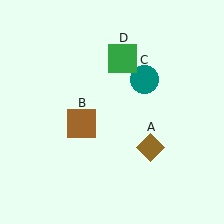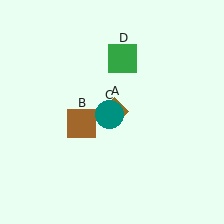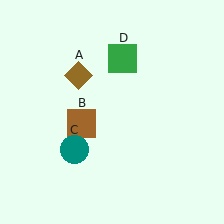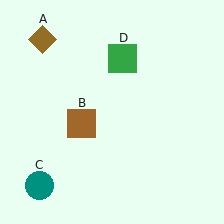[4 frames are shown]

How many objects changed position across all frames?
2 objects changed position: brown diamond (object A), teal circle (object C).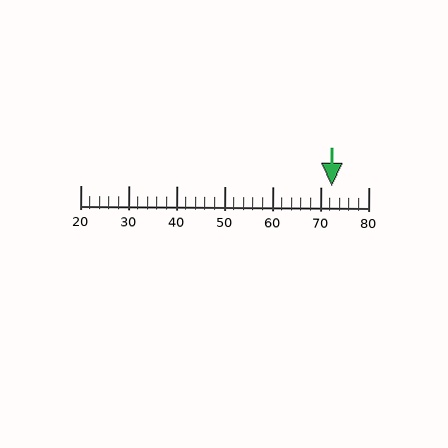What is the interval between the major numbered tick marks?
The major tick marks are spaced 10 units apart.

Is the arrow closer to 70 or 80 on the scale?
The arrow is closer to 70.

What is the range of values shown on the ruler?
The ruler shows values from 20 to 80.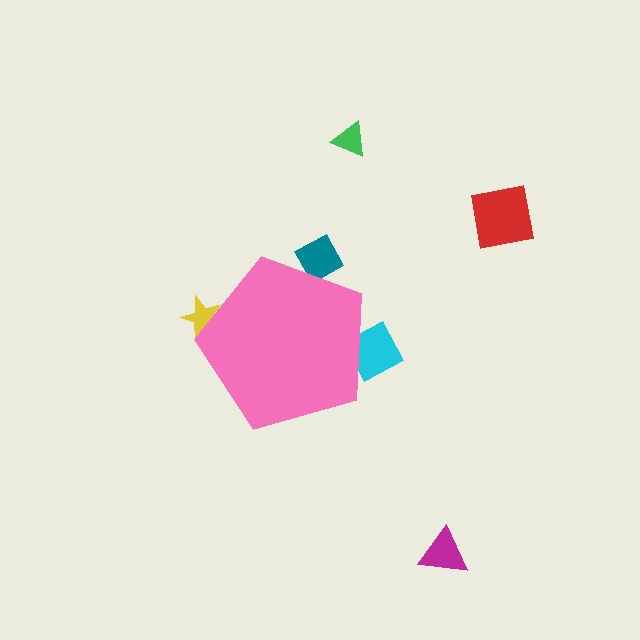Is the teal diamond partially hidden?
Yes, the teal diamond is partially hidden behind the pink pentagon.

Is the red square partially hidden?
No, the red square is fully visible.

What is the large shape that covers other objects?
A pink pentagon.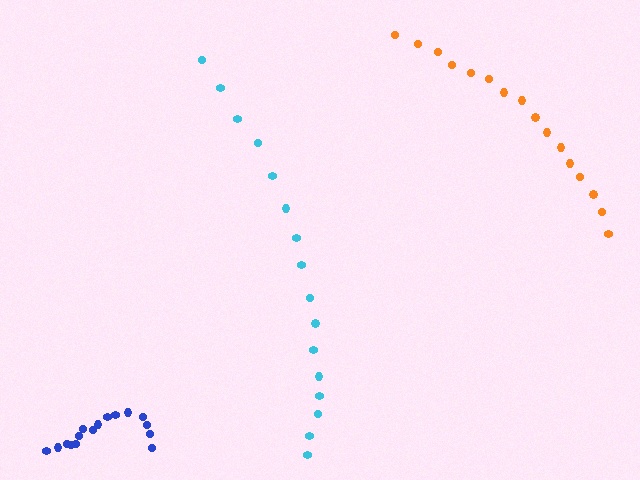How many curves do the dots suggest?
There are 3 distinct paths.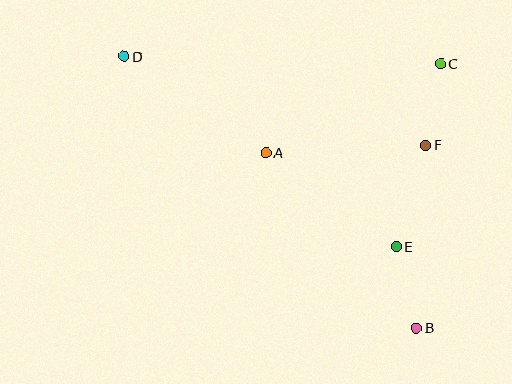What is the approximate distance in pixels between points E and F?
The distance between E and F is approximately 106 pixels.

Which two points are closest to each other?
Points C and F are closest to each other.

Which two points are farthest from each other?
Points B and D are farthest from each other.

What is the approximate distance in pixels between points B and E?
The distance between B and E is approximately 84 pixels.